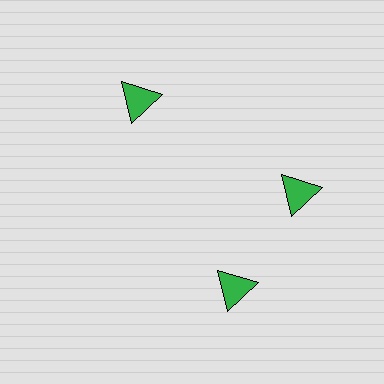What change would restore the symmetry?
The symmetry would be restored by rotating it back into even spacing with its neighbors so that all 3 triangles sit at equal angles and equal distance from the center.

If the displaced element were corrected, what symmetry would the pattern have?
It would have 3-fold rotational symmetry — the pattern would map onto itself every 120 degrees.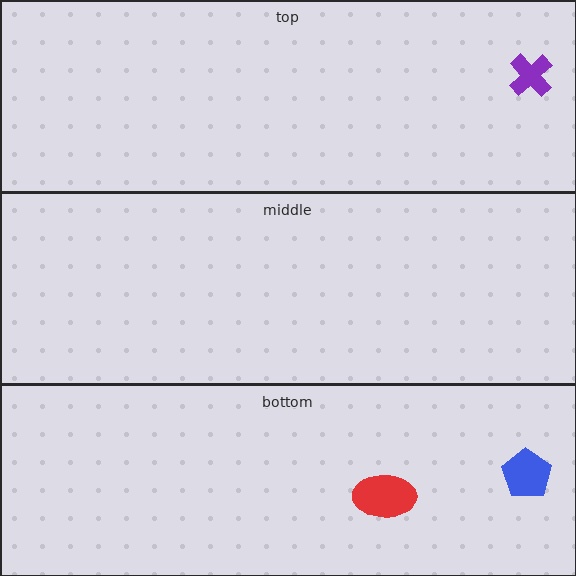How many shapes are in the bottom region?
2.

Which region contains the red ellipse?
The bottom region.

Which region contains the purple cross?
The top region.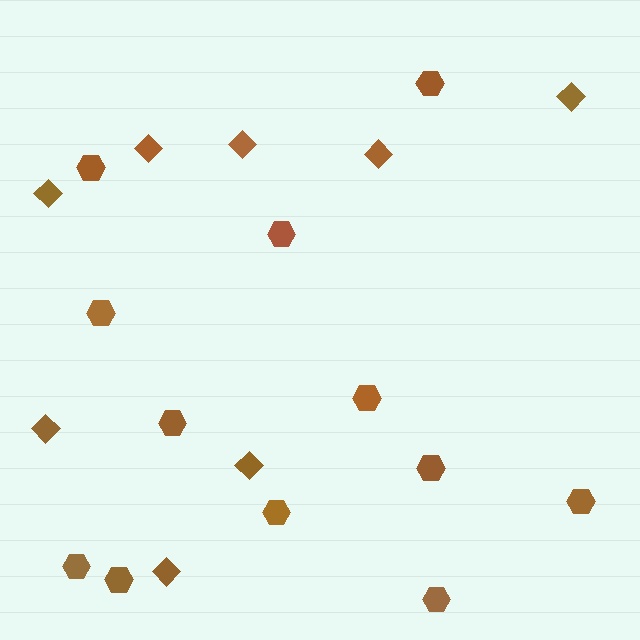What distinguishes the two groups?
There are 2 groups: one group of diamonds (8) and one group of hexagons (12).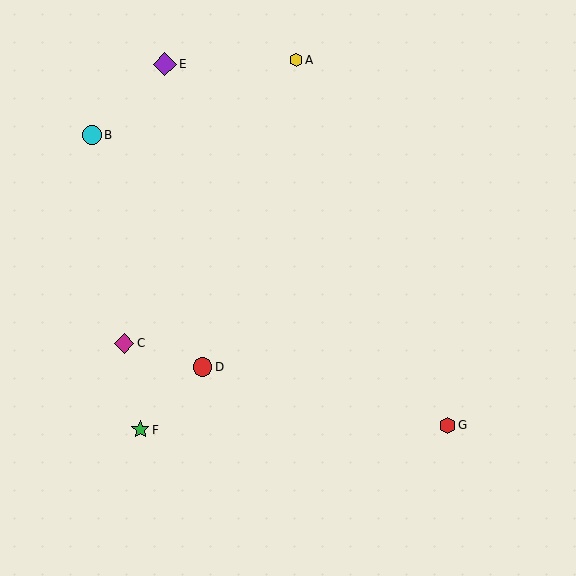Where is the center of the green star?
The center of the green star is at (140, 430).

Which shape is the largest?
The purple diamond (labeled E) is the largest.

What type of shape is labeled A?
Shape A is a yellow hexagon.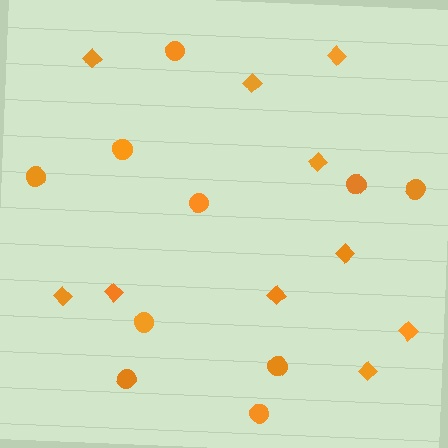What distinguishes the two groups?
There are 2 groups: one group of diamonds (10) and one group of circles (10).